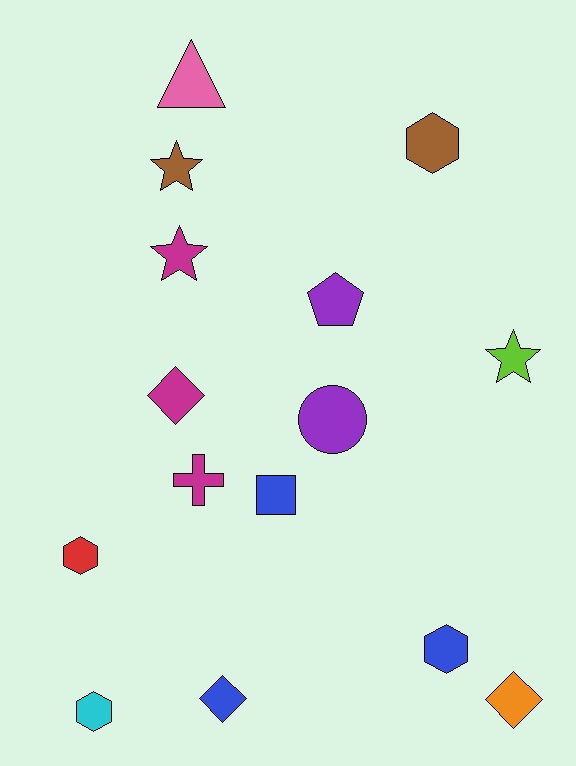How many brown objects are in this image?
There are 2 brown objects.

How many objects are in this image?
There are 15 objects.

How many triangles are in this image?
There is 1 triangle.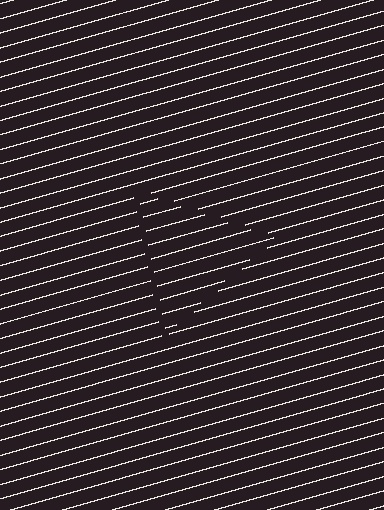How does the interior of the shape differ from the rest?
The interior of the shape contains the same grating, shifted by half a period — the contour is defined by the phase discontinuity where line-ends from the inner and outer gratings abut.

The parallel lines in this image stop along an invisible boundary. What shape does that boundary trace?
An illusory triangle. The interior of the shape contains the same grating, shifted by half a period — the contour is defined by the phase discontinuity where line-ends from the inner and outer gratings abut.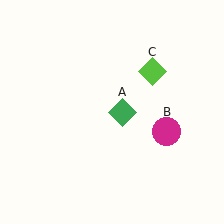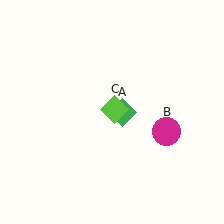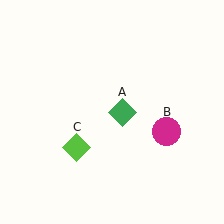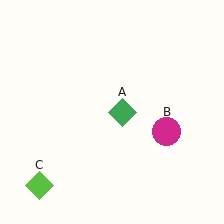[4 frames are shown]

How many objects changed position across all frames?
1 object changed position: lime diamond (object C).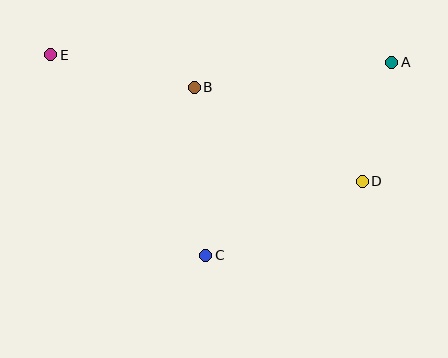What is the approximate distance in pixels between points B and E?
The distance between B and E is approximately 147 pixels.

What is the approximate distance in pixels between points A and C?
The distance between A and C is approximately 268 pixels.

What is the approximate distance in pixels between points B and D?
The distance between B and D is approximately 192 pixels.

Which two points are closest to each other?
Points A and D are closest to each other.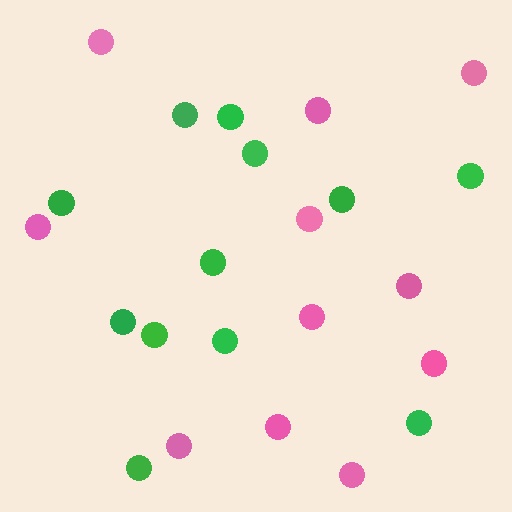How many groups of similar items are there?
There are 2 groups: one group of pink circles (11) and one group of green circles (12).